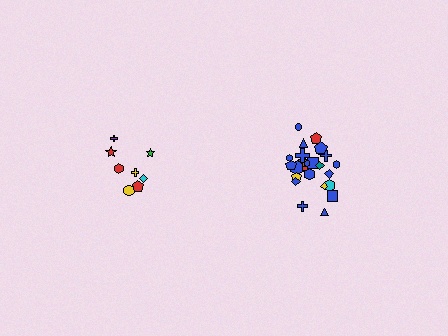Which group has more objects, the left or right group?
The right group.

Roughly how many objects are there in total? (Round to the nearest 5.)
Roughly 35 objects in total.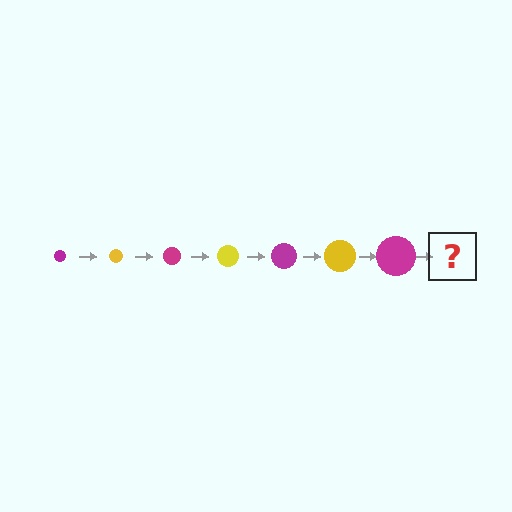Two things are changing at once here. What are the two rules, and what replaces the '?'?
The two rules are that the circle grows larger each step and the color cycles through magenta and yellow. The '?' should be a yellow circle, larger than the previous one.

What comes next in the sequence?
The next element should be a yellow circle, larger than the previous one.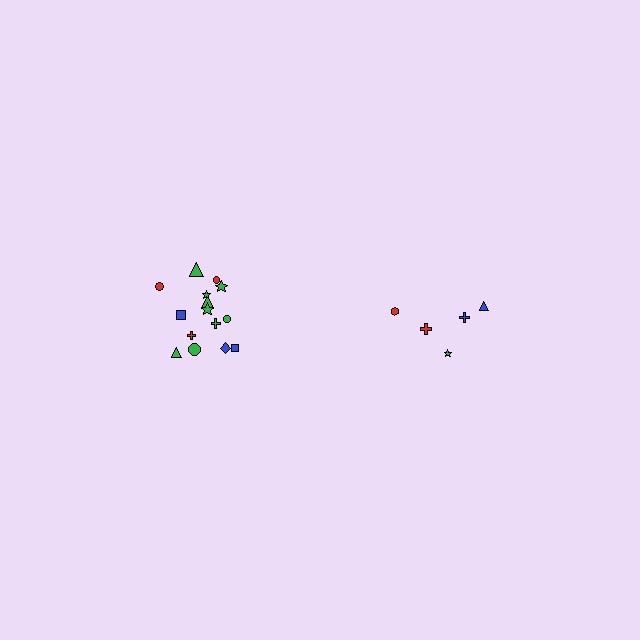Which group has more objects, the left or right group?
The left group.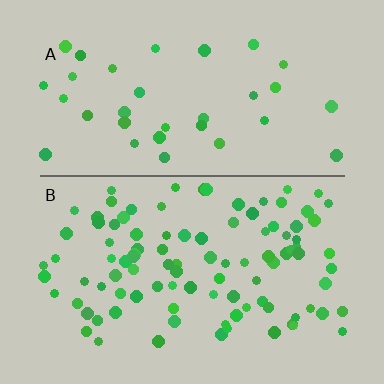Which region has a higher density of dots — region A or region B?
B (the bottom).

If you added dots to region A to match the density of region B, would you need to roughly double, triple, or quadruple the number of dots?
Approximately triple.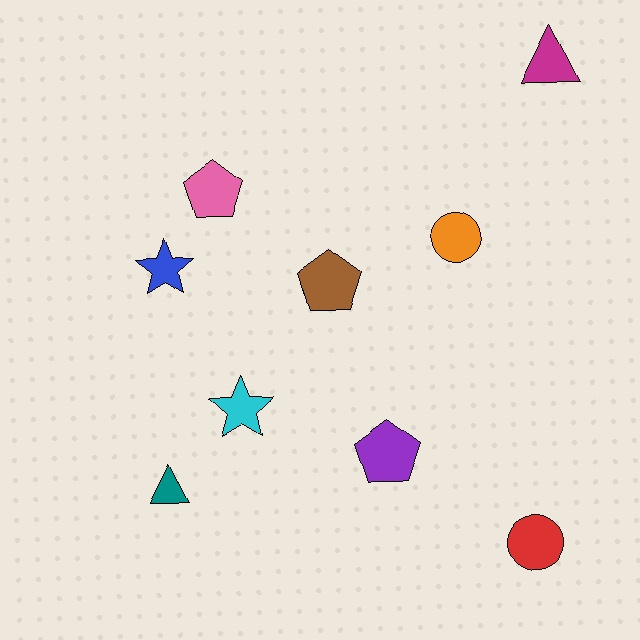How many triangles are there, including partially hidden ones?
There are 2 triangles.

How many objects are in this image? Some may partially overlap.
There are 9 objects.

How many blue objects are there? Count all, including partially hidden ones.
There is 1 blue object.